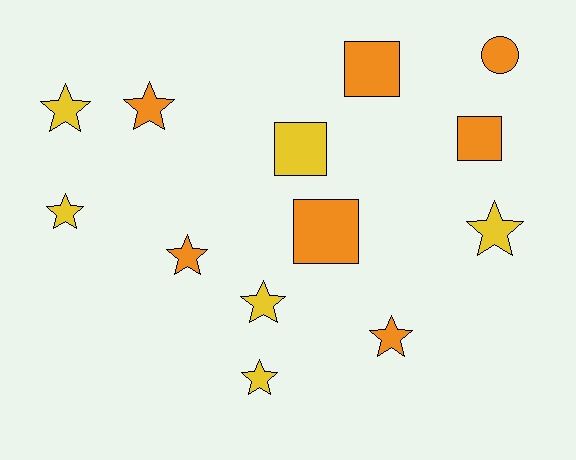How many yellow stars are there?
There are 5 yellow stars.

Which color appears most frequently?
Orange, with 7 objects.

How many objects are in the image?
There are 13 objects.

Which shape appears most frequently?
Star, with 8 objects.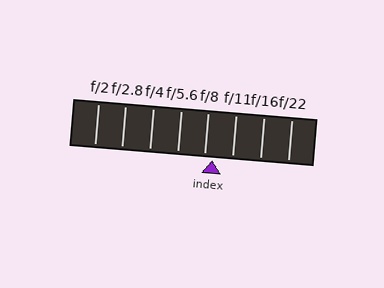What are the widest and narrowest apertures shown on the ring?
The widest aperture shown is f/2 and the narrowest is f/22.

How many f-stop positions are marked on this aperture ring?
There are 8 f-stop positions marked.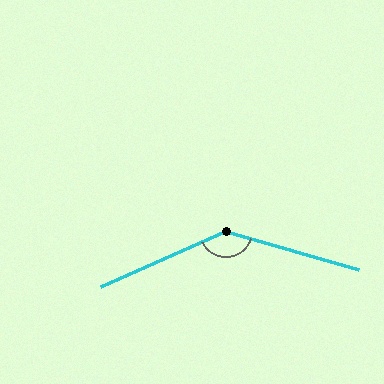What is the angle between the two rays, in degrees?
Approximately 140 degrees.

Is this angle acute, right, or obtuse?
It is obtuse.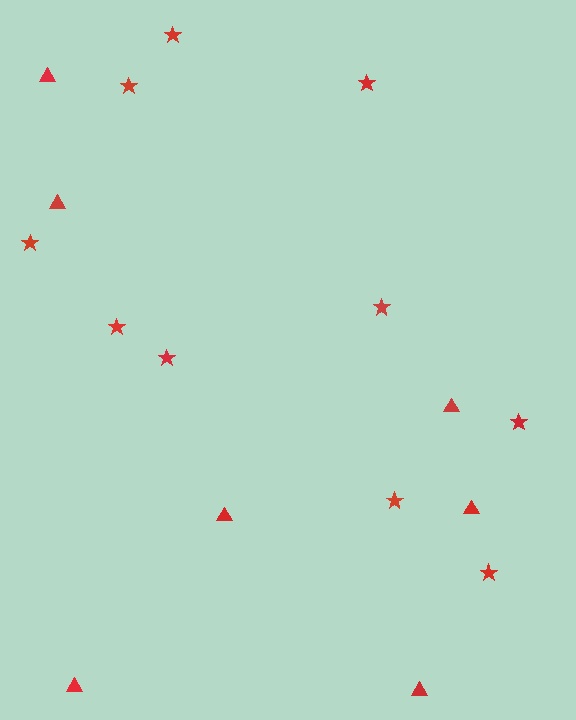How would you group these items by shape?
There are 2 groups: one group of triangles (7) and one group of stars (10).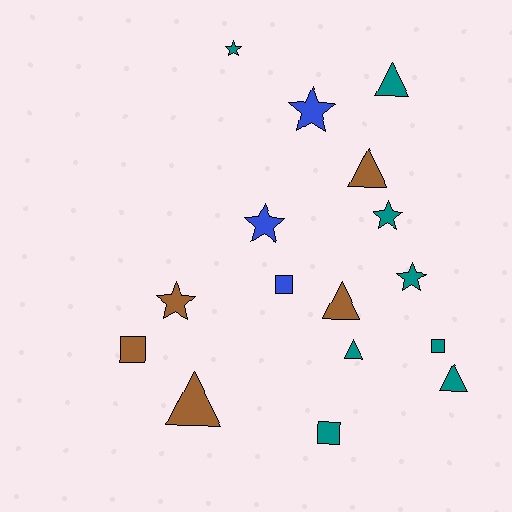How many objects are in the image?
There are 16 objects.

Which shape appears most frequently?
Star, with 6 objects.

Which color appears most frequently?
Teal, with 8 objects.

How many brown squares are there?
There is 1 brown square.